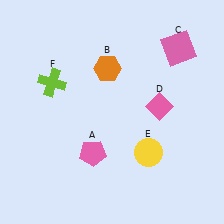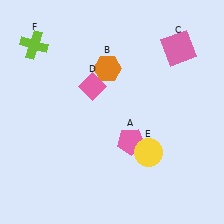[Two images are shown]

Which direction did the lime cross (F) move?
The lime cross (F) moved up.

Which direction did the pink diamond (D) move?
The pink diamond (D) moved left.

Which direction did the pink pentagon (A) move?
The pink pentagon (A) moved right.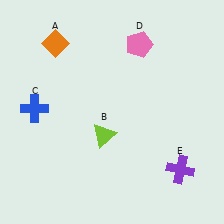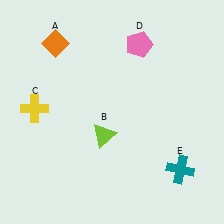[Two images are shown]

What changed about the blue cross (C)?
In Image 1, C is blue. In Image 2, it changed to yellow.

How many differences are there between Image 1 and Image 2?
There are 2 differences between the two images.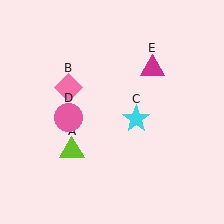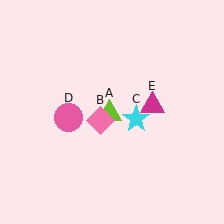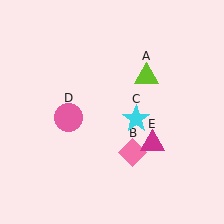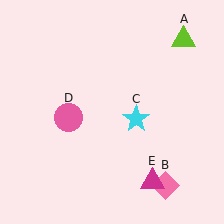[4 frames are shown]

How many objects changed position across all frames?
3 objects changed position: lime triangle (object A), pink diamond (object B), magenta triangle (object E).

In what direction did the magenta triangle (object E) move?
The magenta triangle (object E) moved down.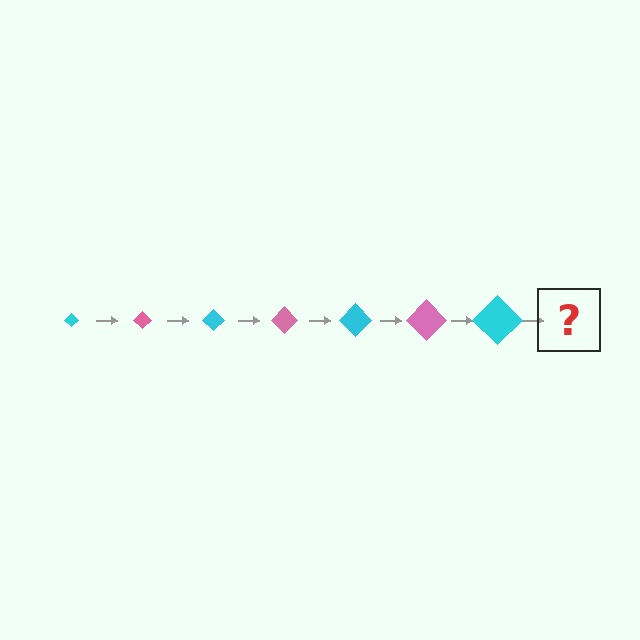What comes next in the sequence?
The next element should be a pink diamond, larger than the previous one.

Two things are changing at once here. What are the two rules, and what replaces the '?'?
The two rules are that the diamond grows larger each step and the color cycles through cyan and pink. The '?' should be a pink diamond, larger than the previous one.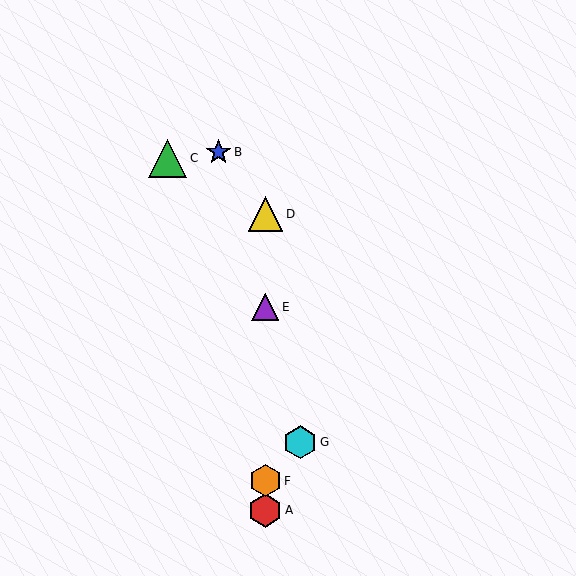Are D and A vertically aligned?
Yes, both are at x≈265.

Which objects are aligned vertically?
Objects A, D, E, F are aligned vertically.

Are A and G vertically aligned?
No, A is at x≈265 and G is at x≈300.